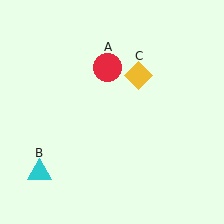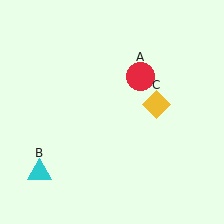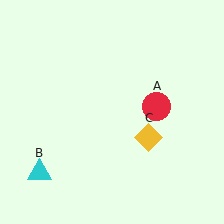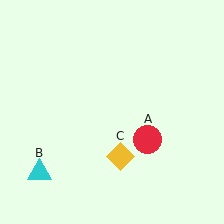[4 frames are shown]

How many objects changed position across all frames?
2 objects changed position: red circle (object A), yellow diamond (object C).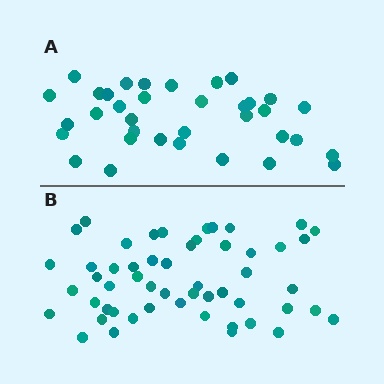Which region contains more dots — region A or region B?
Region B (the bottom region) has more dots.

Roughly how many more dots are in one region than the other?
Region B has approximately 20 more dots than region A.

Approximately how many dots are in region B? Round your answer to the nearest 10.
About 50 dots. (The exact count is 53, which rounds to 50.)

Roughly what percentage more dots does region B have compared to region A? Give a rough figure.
About 50% more.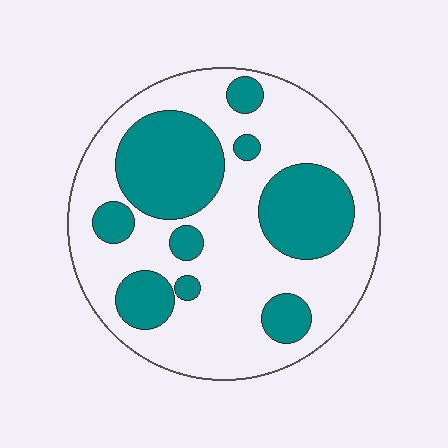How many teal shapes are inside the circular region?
9.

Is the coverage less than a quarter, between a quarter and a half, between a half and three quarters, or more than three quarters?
Between a quarter and a half.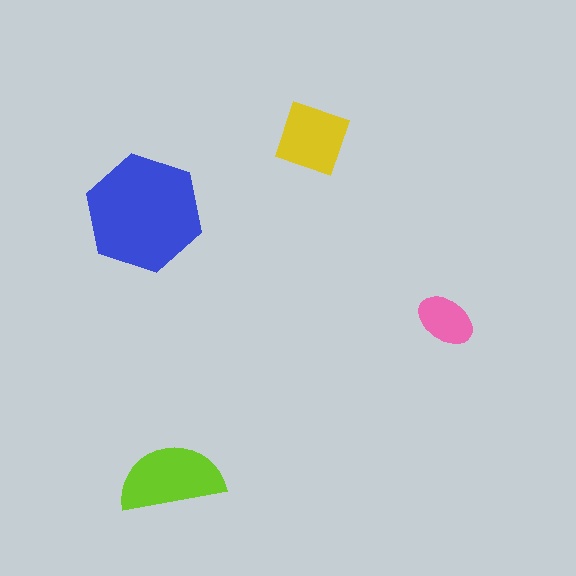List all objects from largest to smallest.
The blue hexagon, the lime semicircle, the yellow square, the pink ellipse.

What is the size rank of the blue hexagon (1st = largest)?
1st.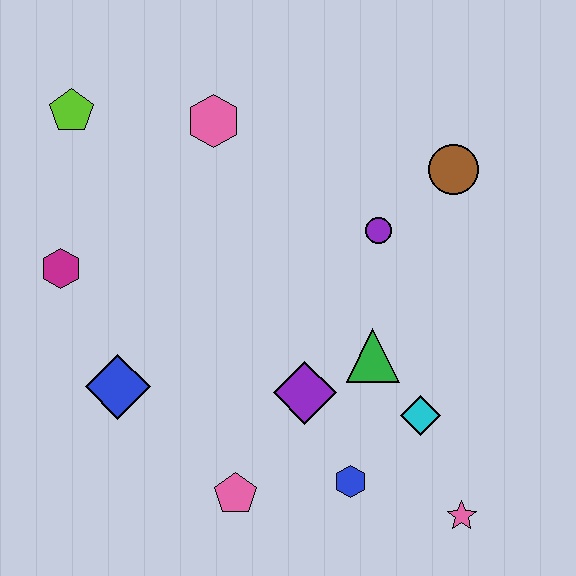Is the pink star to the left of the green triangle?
No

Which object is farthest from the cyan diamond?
The lime pentagon is farthest from the cyan diamond.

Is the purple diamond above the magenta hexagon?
No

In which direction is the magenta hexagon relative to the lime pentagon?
The magenta hexagon is below the lime pentagon.